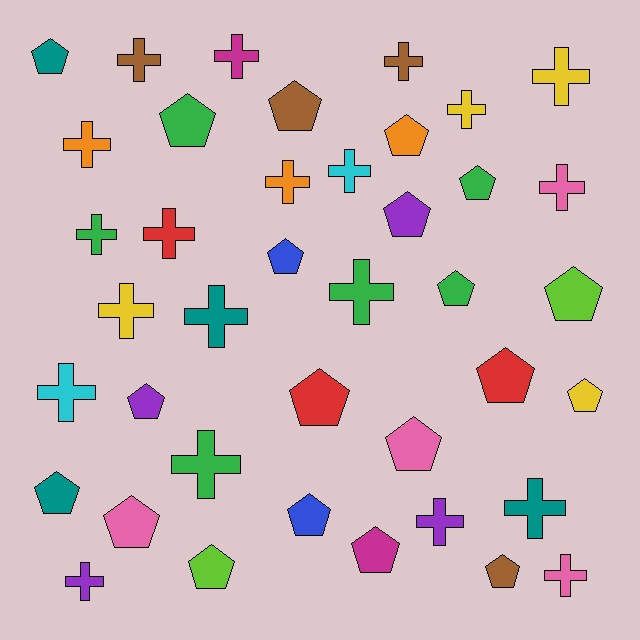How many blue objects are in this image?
There are 2 blue objects.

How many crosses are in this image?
There are 20 crosses.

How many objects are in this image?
There are 40 objects.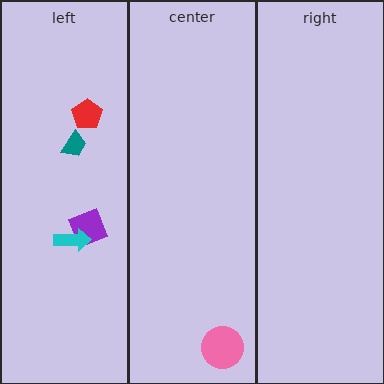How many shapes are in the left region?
4.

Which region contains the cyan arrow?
The left region.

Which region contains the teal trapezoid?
The left region.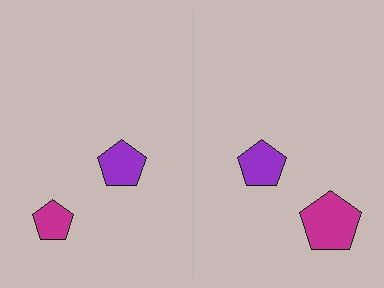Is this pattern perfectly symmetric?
No, the pattern is not perfectly symmetric. The magenta pentagon on the right side has a different size than its mirror counterpart.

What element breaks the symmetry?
The magenta pentagon on the right side has a different size than its mirror counterpart.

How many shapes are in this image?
There are 4 shapes in this image.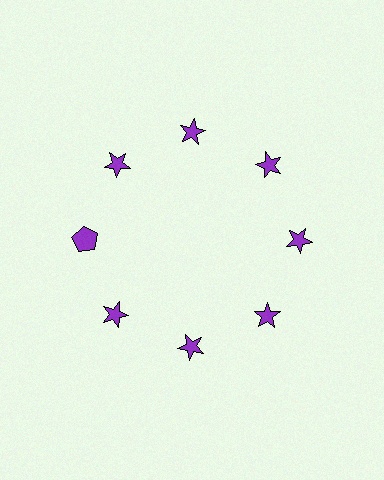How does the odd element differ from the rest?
It has a different shape: pentagon instead of star.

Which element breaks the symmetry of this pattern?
The purple pentagon at roughly the 9 o'clock position breaks the symmetry. All other shapes are purple stars.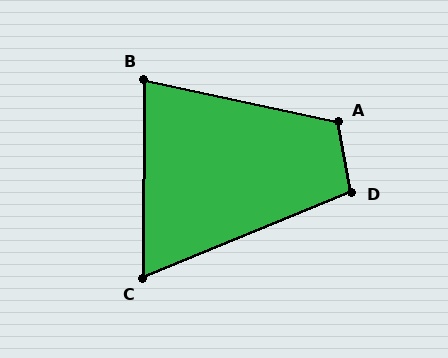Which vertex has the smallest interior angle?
C, at approximately 67 degrees.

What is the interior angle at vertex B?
Approximately 78 degrees (acute).